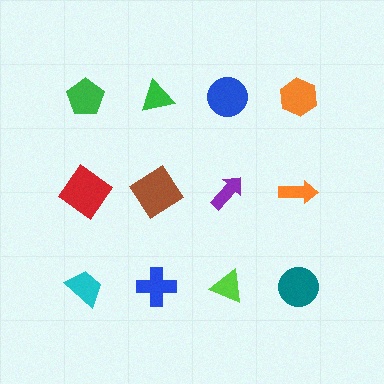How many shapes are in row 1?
4 shapes.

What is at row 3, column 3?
A lime triangle.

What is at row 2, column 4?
An orange arrow.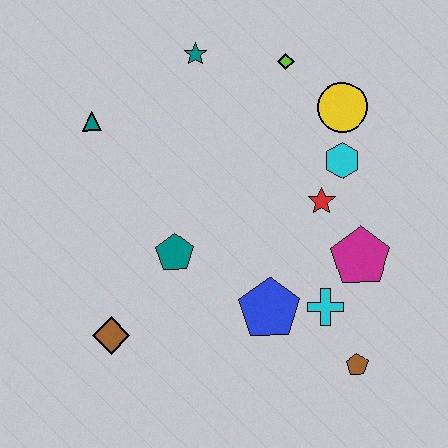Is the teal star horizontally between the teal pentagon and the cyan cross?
Yes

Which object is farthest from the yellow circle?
The brown diamond is farthest from the yellow circle.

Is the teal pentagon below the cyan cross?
No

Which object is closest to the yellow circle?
The cyan hexagon is closest to the yellow circle.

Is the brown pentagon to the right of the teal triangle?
Yes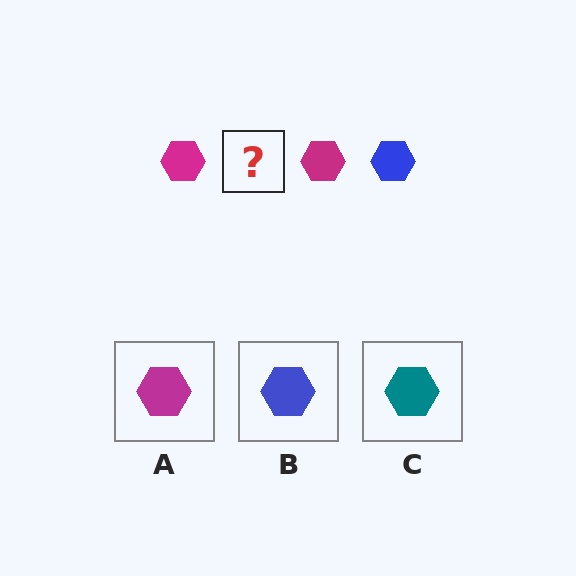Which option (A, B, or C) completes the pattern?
B.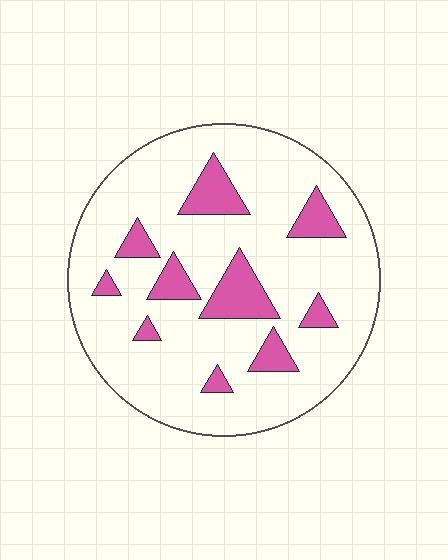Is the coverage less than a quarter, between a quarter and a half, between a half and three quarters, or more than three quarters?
Less than a quarter.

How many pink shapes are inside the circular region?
10.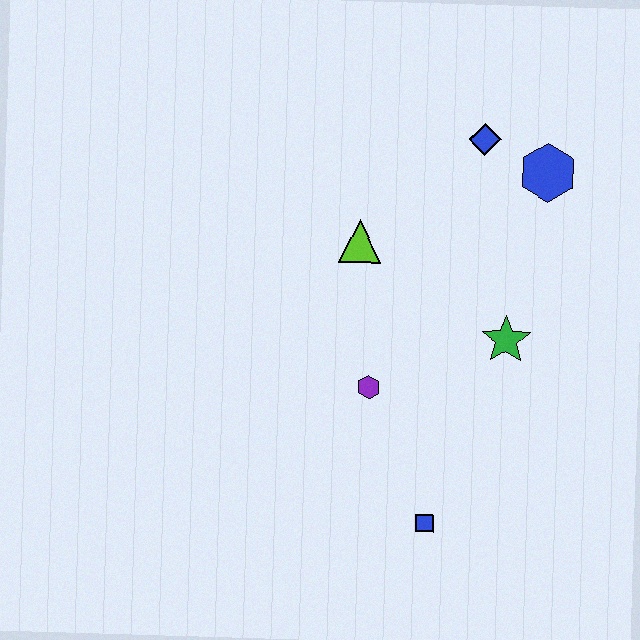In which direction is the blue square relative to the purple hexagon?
The blue square is below the purple hexagon.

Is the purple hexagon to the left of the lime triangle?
No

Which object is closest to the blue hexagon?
The blue diamond is closest to the blue hexagon.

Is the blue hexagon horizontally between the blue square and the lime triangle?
No